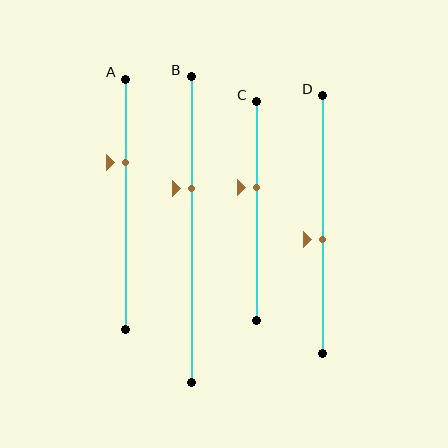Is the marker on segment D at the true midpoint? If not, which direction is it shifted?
No, the marker on segment D is shifted downward by about 6% of the segment length.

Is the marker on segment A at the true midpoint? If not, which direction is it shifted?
No, the marker on segment A is shifted upward by about 17% of the segment length.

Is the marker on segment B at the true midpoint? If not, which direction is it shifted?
No, the marker on segment B is shifted upward by about 13% of the segment length.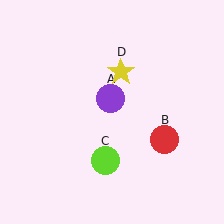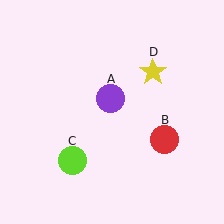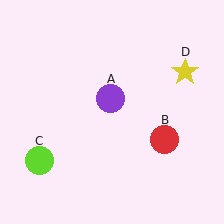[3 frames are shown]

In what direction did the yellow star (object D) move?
The yellow star (object D) moved right.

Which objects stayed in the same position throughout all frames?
Purple circle (object A) and red circle (object B) remained stationary.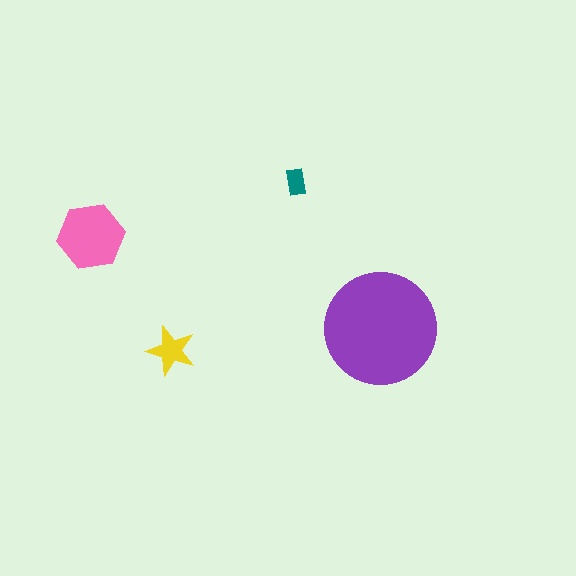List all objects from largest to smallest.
The purple circle, the pink hexagon, the yellow star, the teal rectangle.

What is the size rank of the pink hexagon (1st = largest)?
2nd.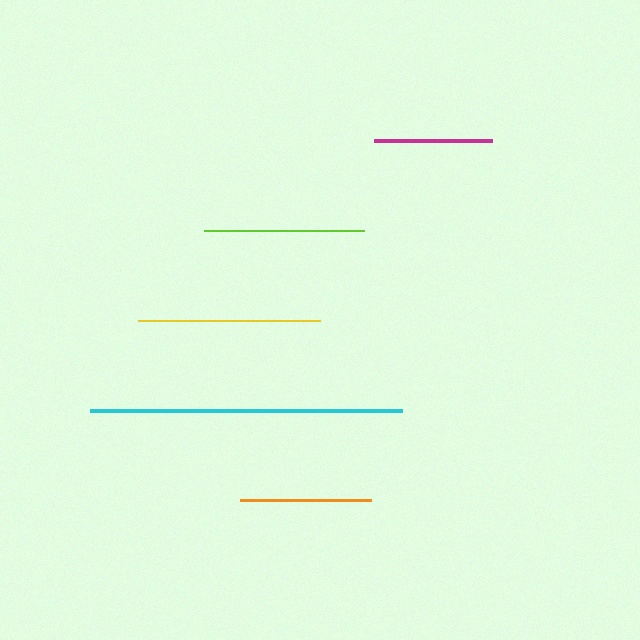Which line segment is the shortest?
The magenta line is the shortest at approximately 119 pixels.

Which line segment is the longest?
The cyan line is the longest at approximately 312 pixels.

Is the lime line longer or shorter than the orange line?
The lime line is longer than the orange line.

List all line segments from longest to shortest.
From longest to shortest: cyan, yellow, lime, orange, magenta.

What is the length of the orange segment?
The orange segment is approximately 131 pixels long.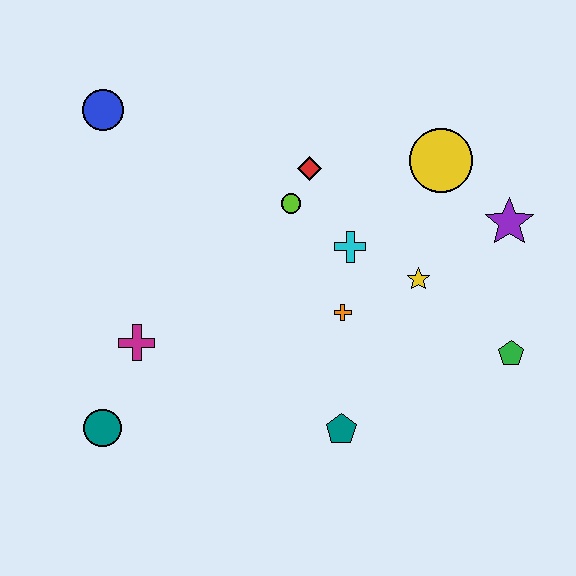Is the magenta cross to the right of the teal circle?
Yes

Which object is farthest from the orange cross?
The blue circle is farthest from the orange cross.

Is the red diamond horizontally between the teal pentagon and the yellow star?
No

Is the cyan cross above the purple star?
No